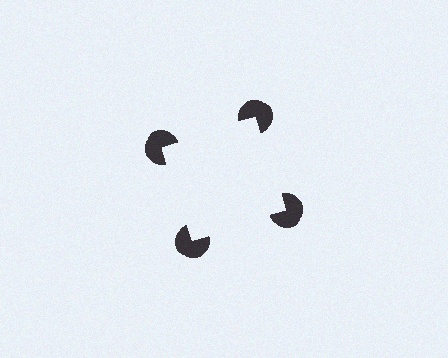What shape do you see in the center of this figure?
An illusory square — its edges are inferred from the aligned wedge cuts in the pac-man discs, not physically drawn.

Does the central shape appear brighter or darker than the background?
It typically appears slightly brighter than the background, even though no actual brightness change is drawn.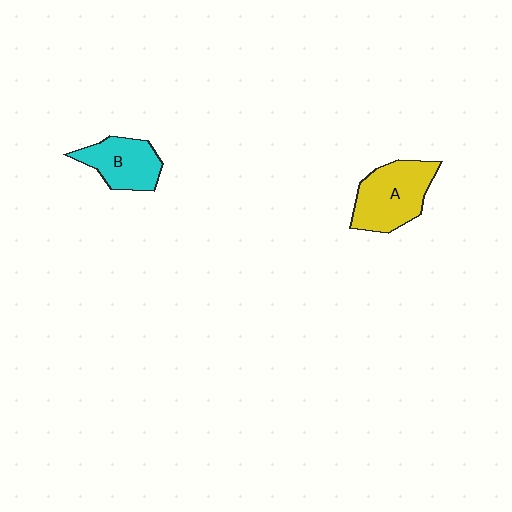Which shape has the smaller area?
Shape B (cyan).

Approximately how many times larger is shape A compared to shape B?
Approximately 1.3 times.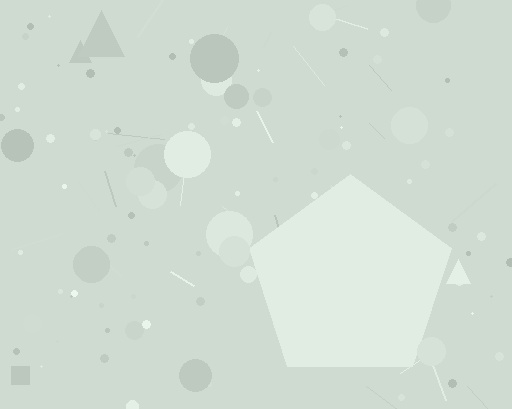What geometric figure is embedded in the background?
A pentagon is embedded in the background.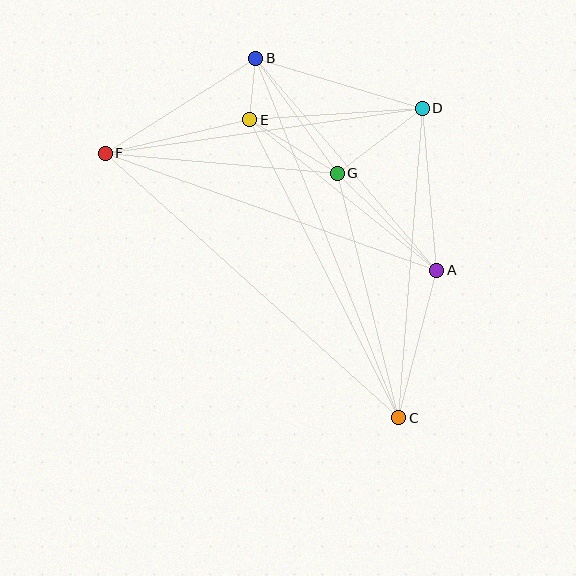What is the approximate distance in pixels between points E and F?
The distance between E and F is approximately 149 pixels.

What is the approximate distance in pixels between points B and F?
The distance between B and F is approximately 178 pixels.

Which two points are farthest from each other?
Points C and F are farthest from each other.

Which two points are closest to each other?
Points B and E are closest to each other.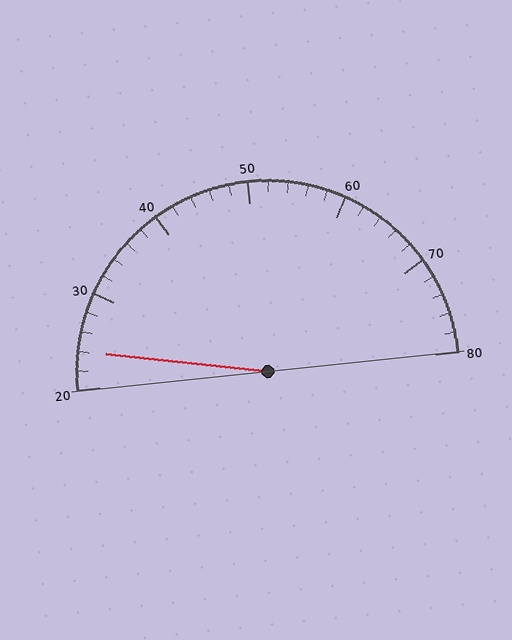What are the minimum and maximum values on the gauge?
The gauge ranges from 20 to 80.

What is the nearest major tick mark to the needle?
The nearest major tick mark is 20.